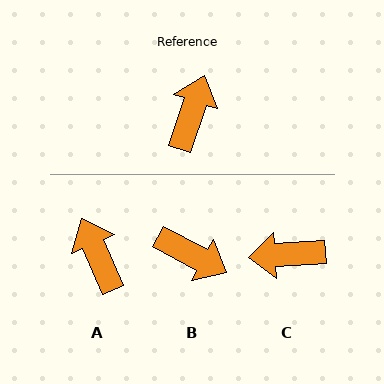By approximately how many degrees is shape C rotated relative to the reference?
Approximately 113 degrees counter-clockwise.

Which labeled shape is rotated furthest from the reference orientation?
C, about 113 degrees away.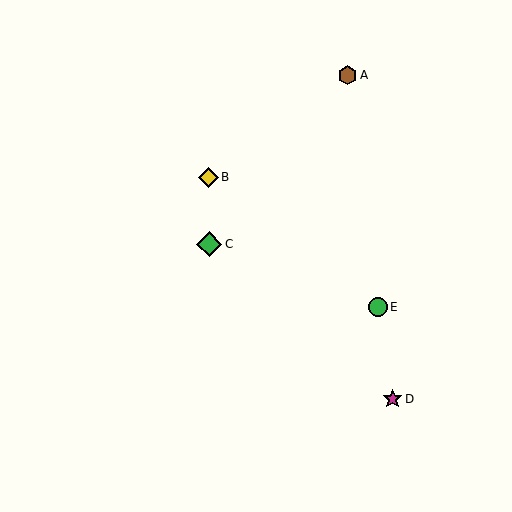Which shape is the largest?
The green diamond (labeled C) is the largest.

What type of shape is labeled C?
Shape C is a green diamond.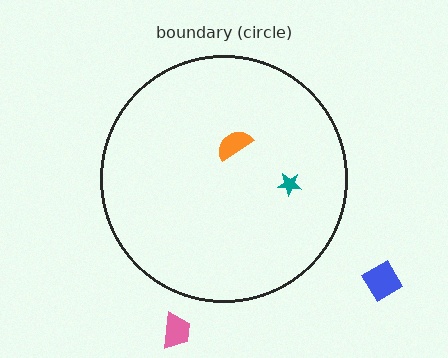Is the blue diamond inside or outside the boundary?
Outside.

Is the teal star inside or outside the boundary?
Inside.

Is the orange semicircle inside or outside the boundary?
Inside.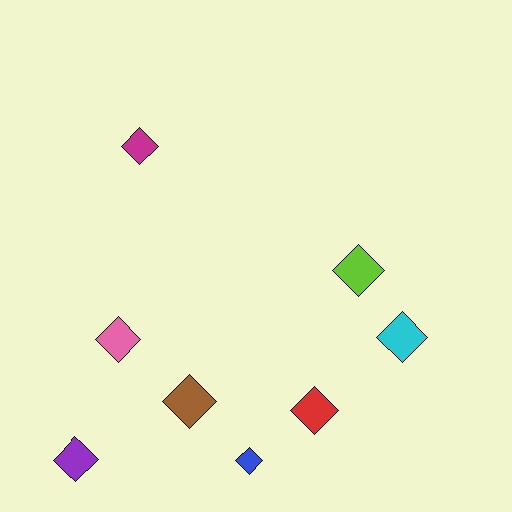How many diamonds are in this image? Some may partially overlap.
There are 8 diamonds.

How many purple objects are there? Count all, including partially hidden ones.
There is 1 purple object.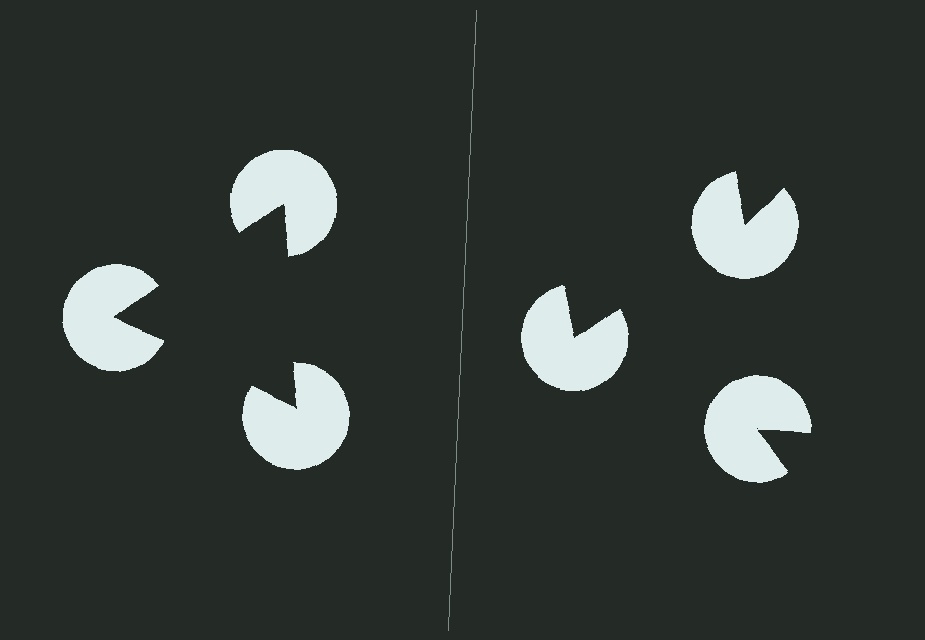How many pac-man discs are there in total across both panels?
6 — 3 on each side.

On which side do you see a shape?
An illusory triangle appears on the left side. On the right side the wedge cuts are rotated, so no coherent shape forms.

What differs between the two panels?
The pac-man discs are positioned identically on both sides; only the wedge orientations differ. On the left they align to a triangle; on the right they are misaligned.